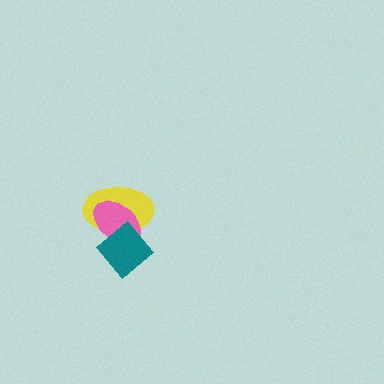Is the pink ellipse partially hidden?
Yes, it is partially covered by another shape.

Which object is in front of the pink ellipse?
The teal diamond is in front of the pink ellipse.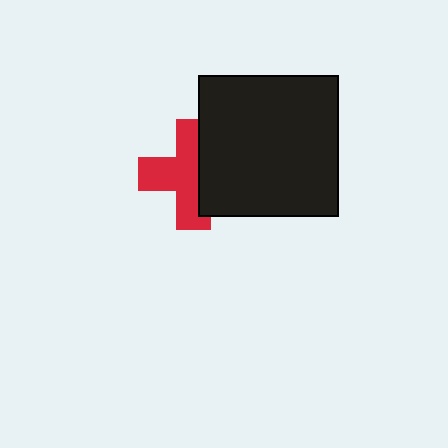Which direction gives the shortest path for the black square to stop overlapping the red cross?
Moving right gives the shortest separation.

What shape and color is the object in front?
The object in front is a black square.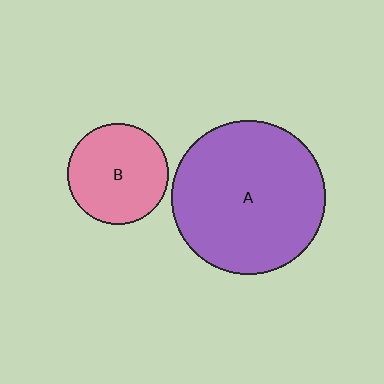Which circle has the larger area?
Circle A (purple).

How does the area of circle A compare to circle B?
Approximately 2.3 times.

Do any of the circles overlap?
No, none of the circles overlap.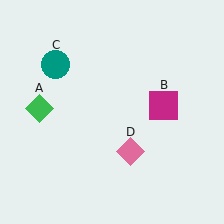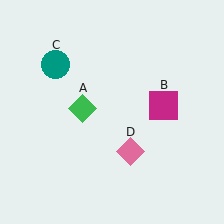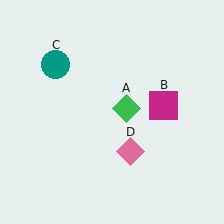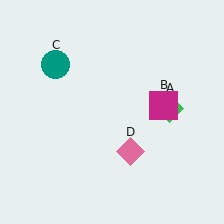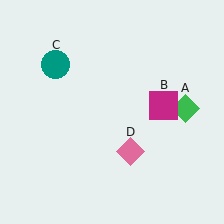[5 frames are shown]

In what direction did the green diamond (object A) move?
The green diamond (object A) moved right.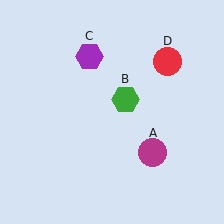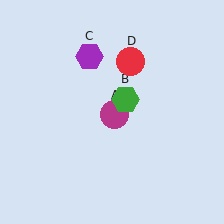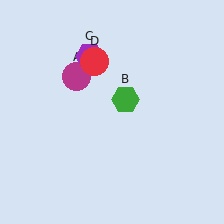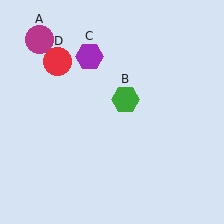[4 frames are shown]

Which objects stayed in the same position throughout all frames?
Green hexagon (object B) and purple hexagon (object C) remained stationary.